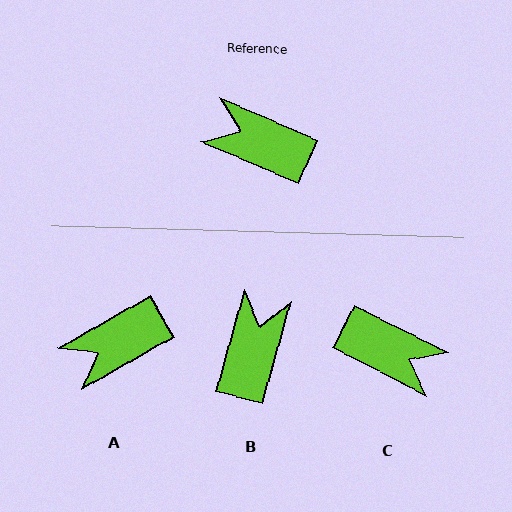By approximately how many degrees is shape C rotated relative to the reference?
Approximately 176 degrees counter-clockwise.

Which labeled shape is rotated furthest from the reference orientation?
C, about 176 degrees away.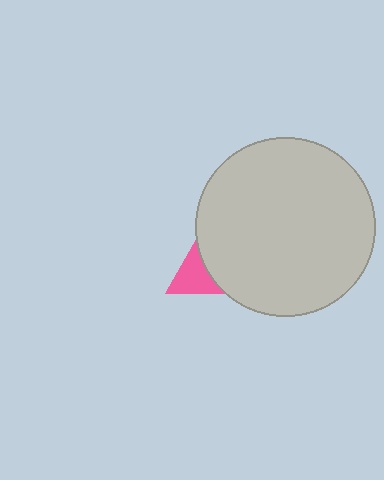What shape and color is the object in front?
The object in front is a light gray circle.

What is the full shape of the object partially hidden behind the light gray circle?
The partially hidden object is a pink triangle.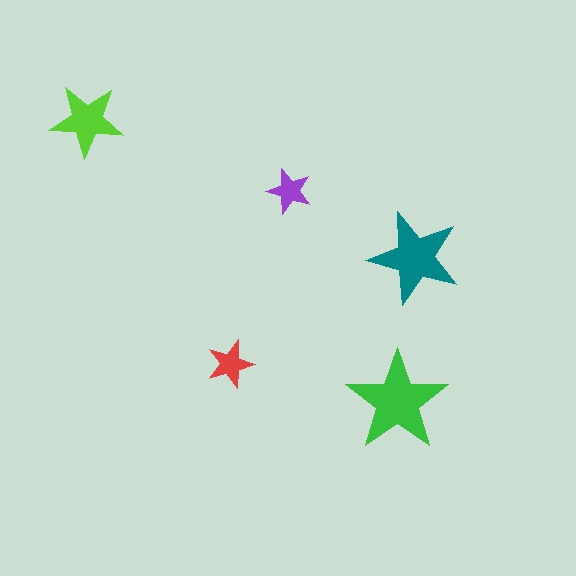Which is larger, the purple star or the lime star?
The lime one.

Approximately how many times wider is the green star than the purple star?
About 2.5 times wider.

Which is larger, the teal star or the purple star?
The teal one.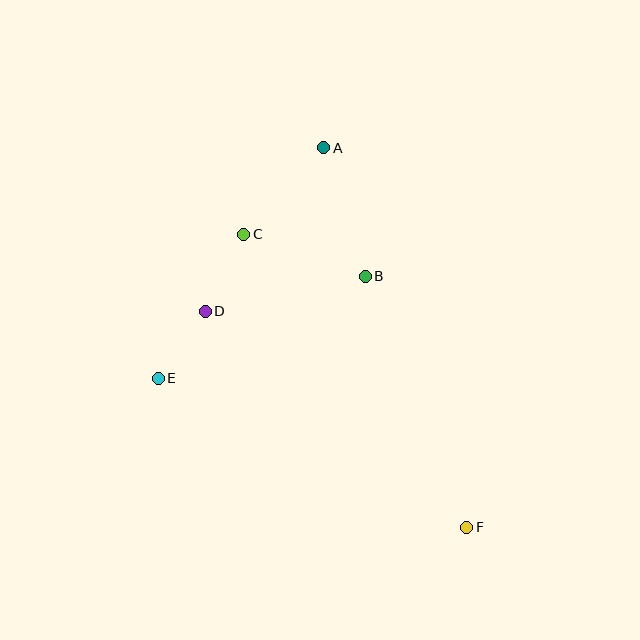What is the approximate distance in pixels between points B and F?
The distance between B and F is approximately 271 pixels.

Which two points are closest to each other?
Points D and E are closest to each other.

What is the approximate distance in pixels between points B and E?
The distance between B and E is approximately 231 pixels.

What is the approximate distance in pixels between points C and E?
The distance between C and E is approximately 168 pixels.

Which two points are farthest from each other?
Points A and F are farthest from each other.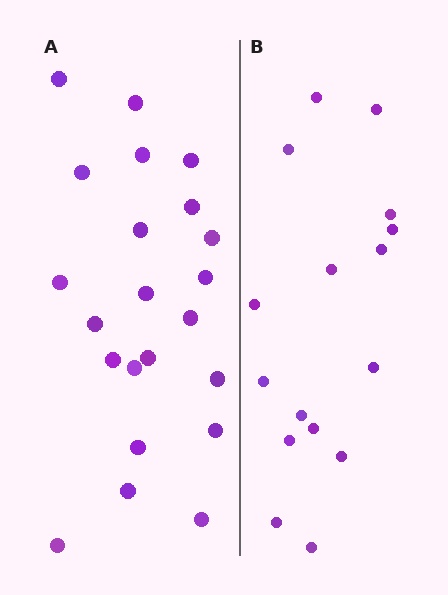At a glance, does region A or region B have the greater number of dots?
Region A (the left region) has more dots.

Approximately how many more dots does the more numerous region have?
Region A has about 6 more dots than region B.